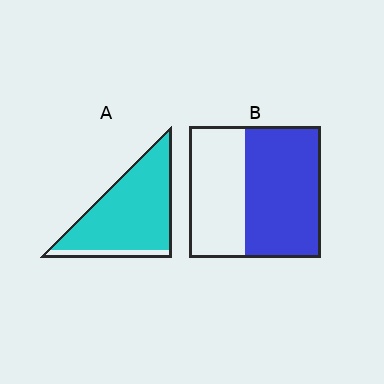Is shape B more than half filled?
Yes.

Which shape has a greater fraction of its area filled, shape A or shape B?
Shape A.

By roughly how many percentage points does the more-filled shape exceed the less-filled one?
By roughly 30 percentage points (A over B).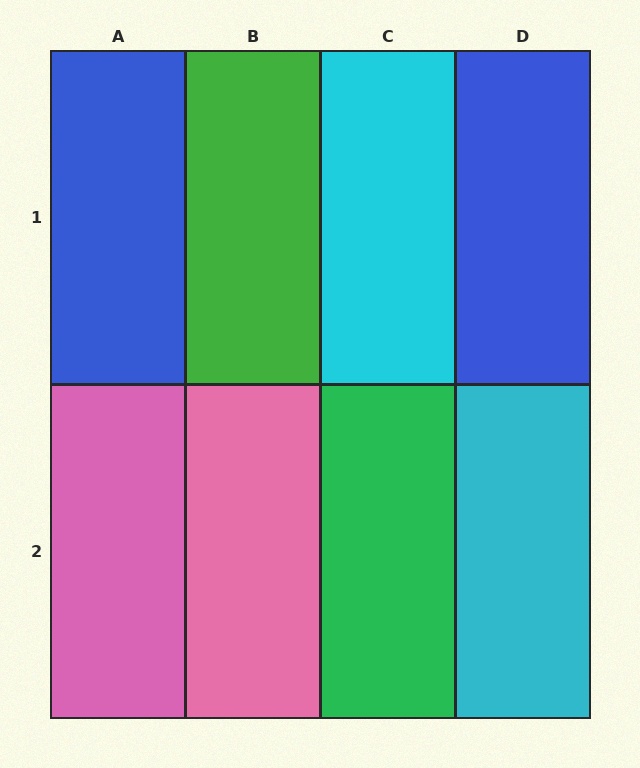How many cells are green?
2 cells are green.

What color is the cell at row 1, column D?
Blue.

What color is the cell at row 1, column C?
Cyan.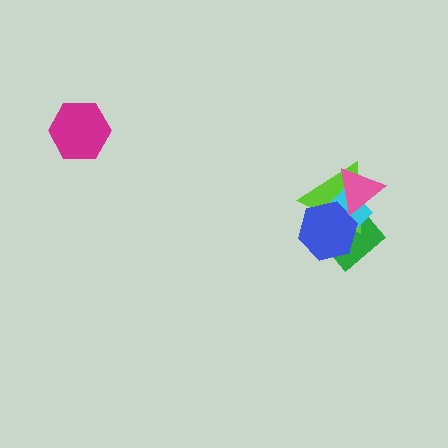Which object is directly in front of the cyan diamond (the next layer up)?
The blue hexagon is directly in front of the cyan diamond.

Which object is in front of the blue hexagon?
The pink triangle is in front of the blue hexagon.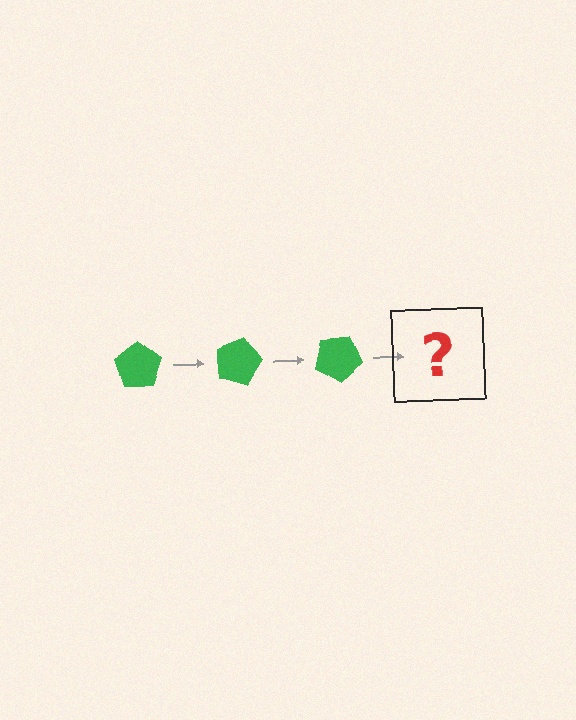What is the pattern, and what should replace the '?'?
The pattern is that the pentagon rotates 15 degrees each step. The '?' should be a green pentagon rotated 45 degrees.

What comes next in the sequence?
The next element should be a green pentagon rotated 45 degrees.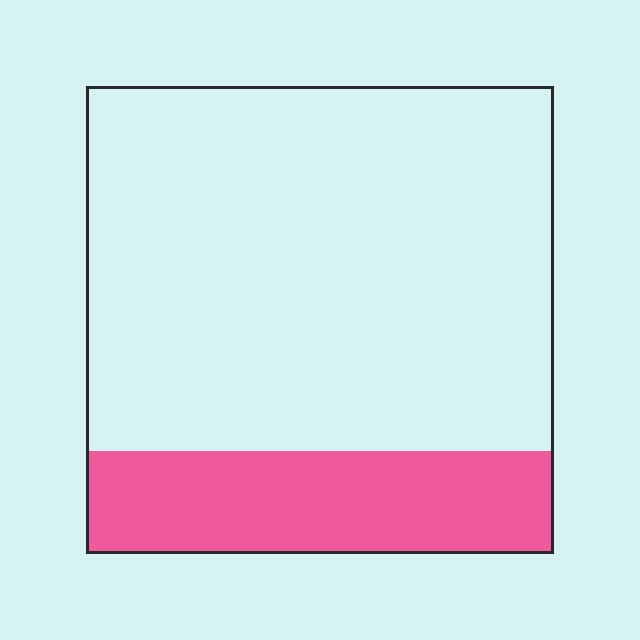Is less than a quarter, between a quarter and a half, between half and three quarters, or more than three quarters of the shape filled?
Less than a quarter.